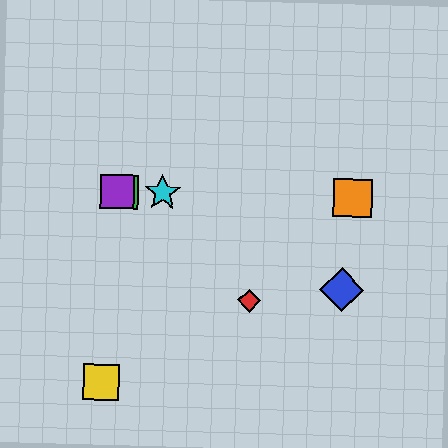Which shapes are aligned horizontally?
The green square, the purple square, the orange square, the cyan star are aligned horizontally.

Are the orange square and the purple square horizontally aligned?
Yes, both are at y≈198.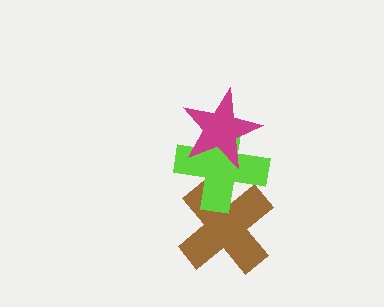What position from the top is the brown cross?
The brown cross is 3rd from the top.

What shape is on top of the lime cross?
The magenta star is on top of the lime cross.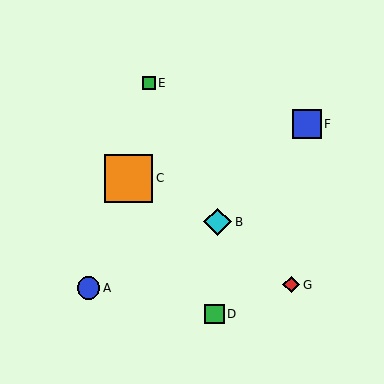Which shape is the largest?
The orange square (labeled C) is the largest.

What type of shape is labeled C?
Shape C is an orange square.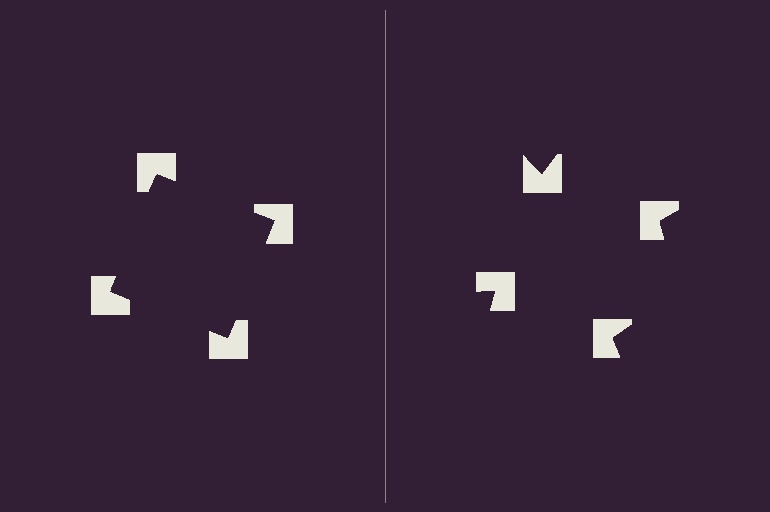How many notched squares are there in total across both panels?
8 — 4 on each side.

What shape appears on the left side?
An illusory square.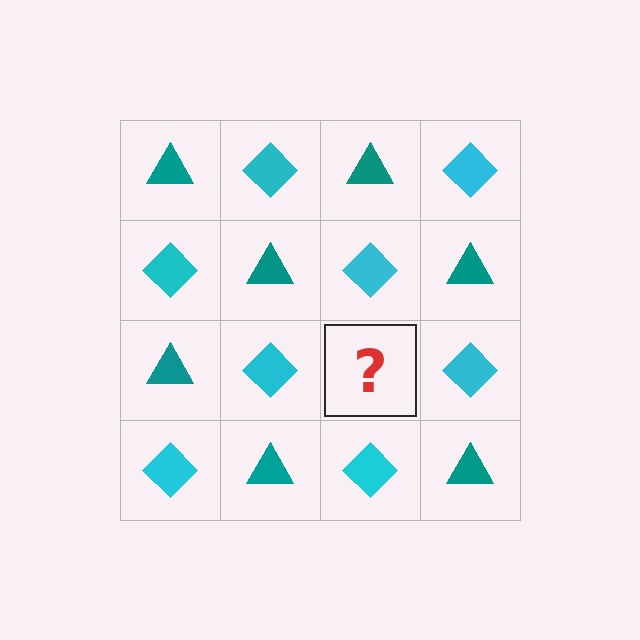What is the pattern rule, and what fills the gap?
The rule is that it alternates teal triangle and cyan diamond in a checkerboard pattern. The gap should be filled with a teal triangle.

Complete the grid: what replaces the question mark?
The question mark should be replaced with a teal triangle.